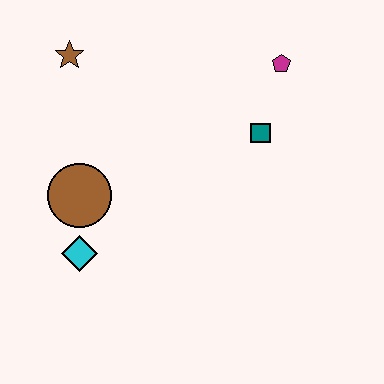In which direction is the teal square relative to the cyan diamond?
The teal square is to the right of the cyan diamond.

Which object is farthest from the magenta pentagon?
The cyan diamond is farthest from the magenta pentagon.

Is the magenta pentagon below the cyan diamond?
No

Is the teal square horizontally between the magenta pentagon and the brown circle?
Yes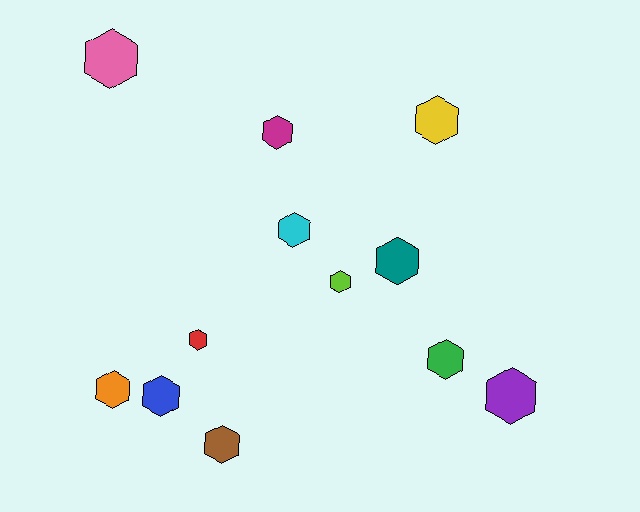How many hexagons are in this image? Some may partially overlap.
There are 12 hexagons.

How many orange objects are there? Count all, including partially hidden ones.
There is 1 orange object.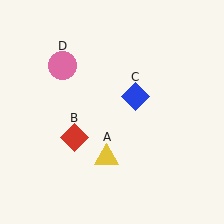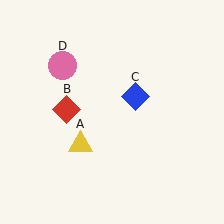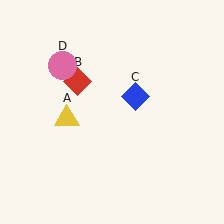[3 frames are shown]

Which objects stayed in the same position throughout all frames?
Blue diamond (object C) and pink circle (object D) remained stationary.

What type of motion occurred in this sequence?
The yellow triangle (object A), red diamond (object B) rotated clockwise around the center of the scene.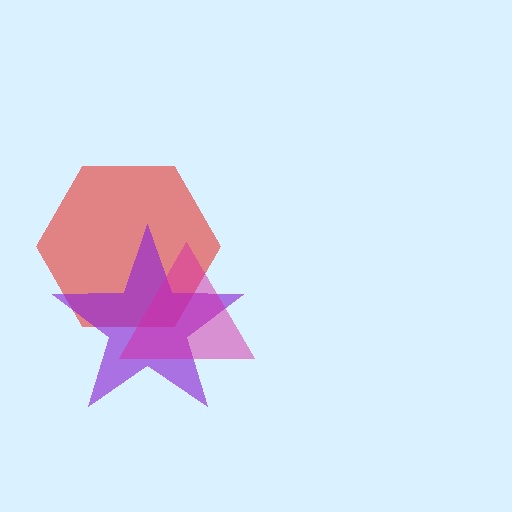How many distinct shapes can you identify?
There are 3 distinct shapes: a red hexagon, a purple star, a magenta triangle.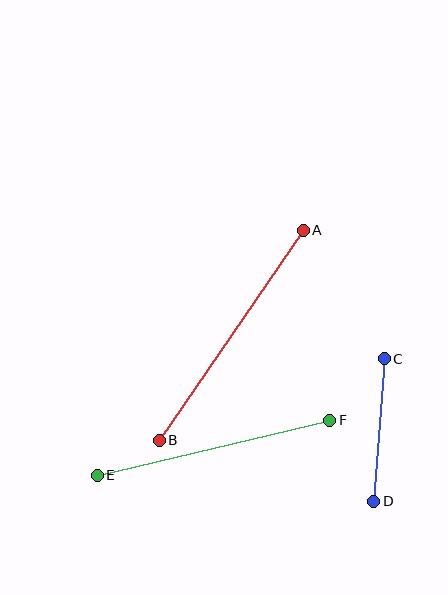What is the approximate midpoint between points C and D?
The midpoint is at approximately (379, 430) pixels.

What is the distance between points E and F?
The distance is approximately 239 pixels.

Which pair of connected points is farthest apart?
Points A and B are farthest apart.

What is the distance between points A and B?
The distance is approximately 254 pixels.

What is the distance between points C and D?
The distance is approximately 143 pixels.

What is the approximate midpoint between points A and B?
The midpoint is at approximately (231, 335) pixels.